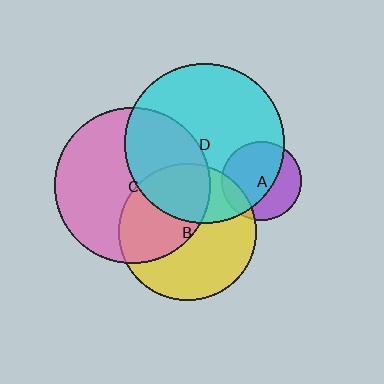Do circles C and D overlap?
Yes.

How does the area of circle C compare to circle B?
Approximately 1.3 times.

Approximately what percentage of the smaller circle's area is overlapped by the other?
Approximately 35%.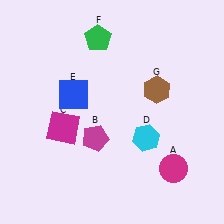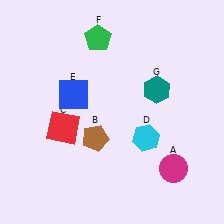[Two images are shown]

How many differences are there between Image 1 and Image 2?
There are 3 differences between the two images.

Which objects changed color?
B changed from magenta to brown. C changed from magenta to red. G changed from brown to teal.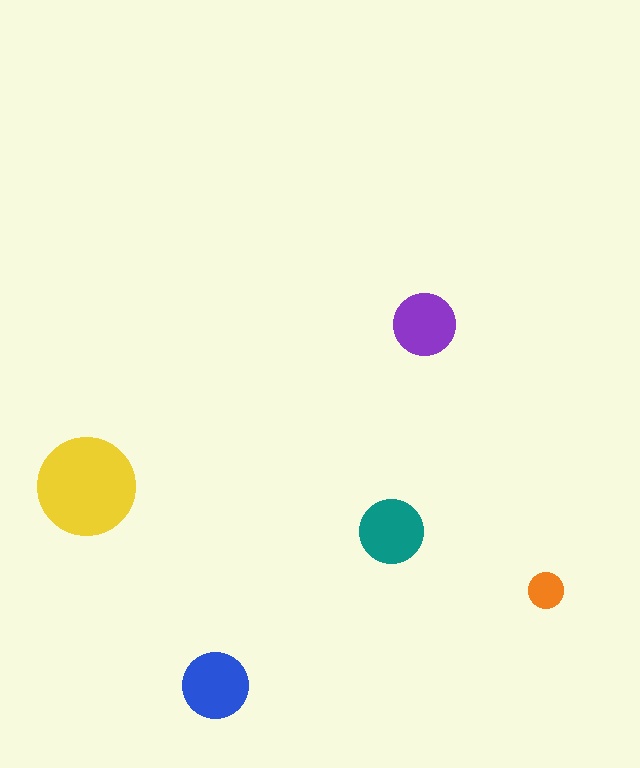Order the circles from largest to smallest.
the yellow one, the blue one, the teal one, the purple one, the orange one.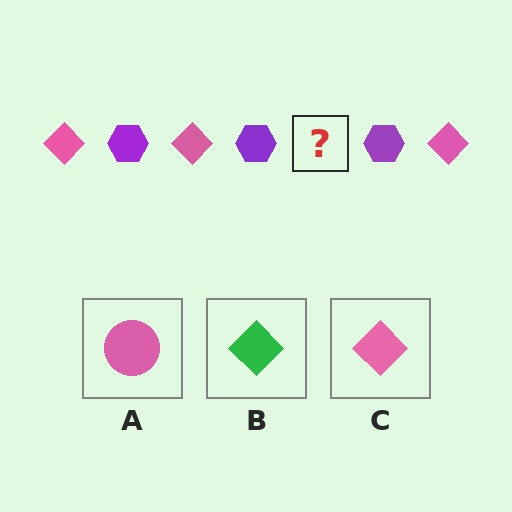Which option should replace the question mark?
Option C.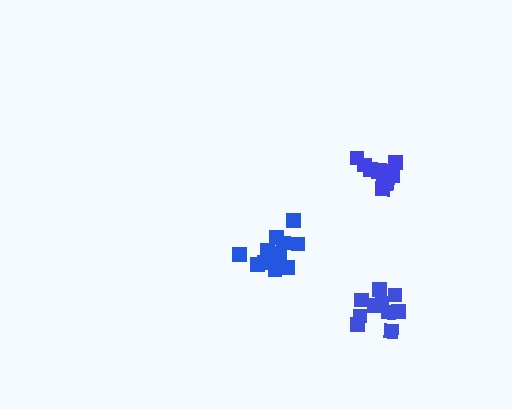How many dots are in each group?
Group 1: 13 dots, Group 2: 13 dots, Group 3: 10 dots (36 total).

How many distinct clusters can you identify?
There are 3 distinct clusters.